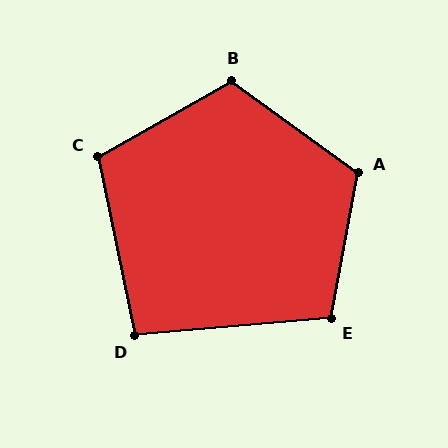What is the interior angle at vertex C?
Approximately 108 degrees (obtuse).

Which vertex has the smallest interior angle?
D, at approximately 97 degrees.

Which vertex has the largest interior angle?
A, at approximately 116 degrees.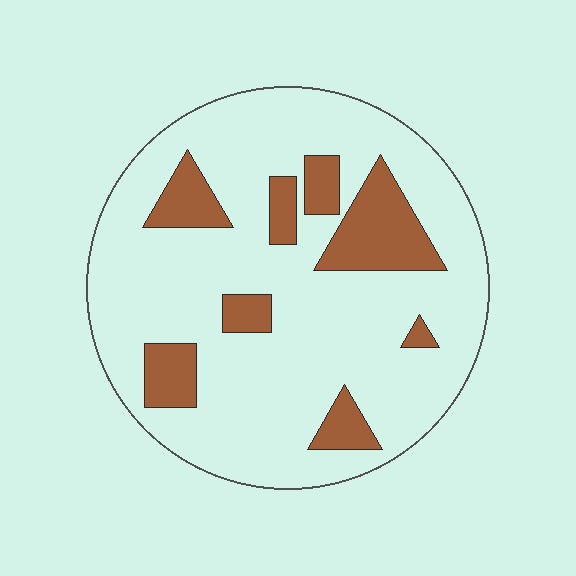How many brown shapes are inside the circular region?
8.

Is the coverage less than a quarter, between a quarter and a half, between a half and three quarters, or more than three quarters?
Less than a quarter.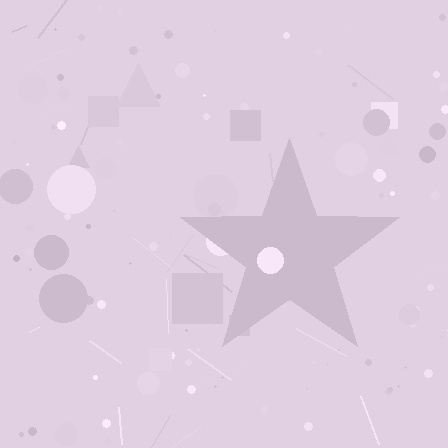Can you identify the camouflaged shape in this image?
The camouflaged shape is a star.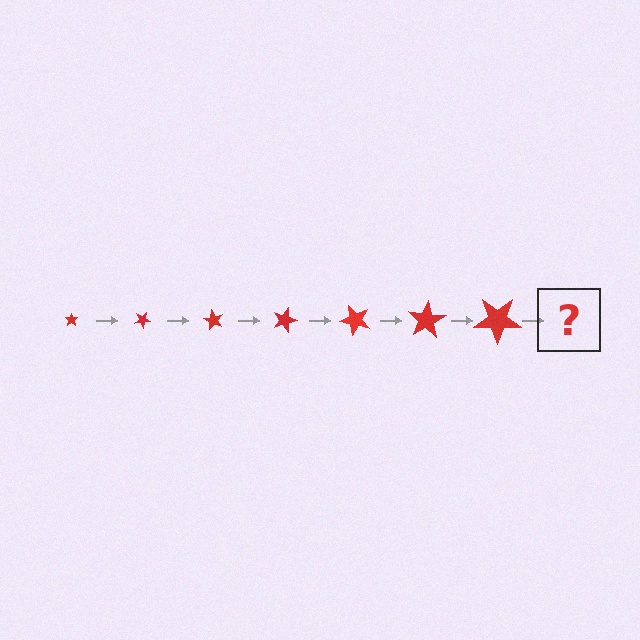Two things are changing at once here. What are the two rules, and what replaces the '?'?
The two rules are that the star grows larger each step and it rotates 30 degrees each step. The '?' should be a star, larger than the previous one and rotated 210 degrees from the start.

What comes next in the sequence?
The next element should be a star, larger than the previous one and rotated 210 degrees from the start.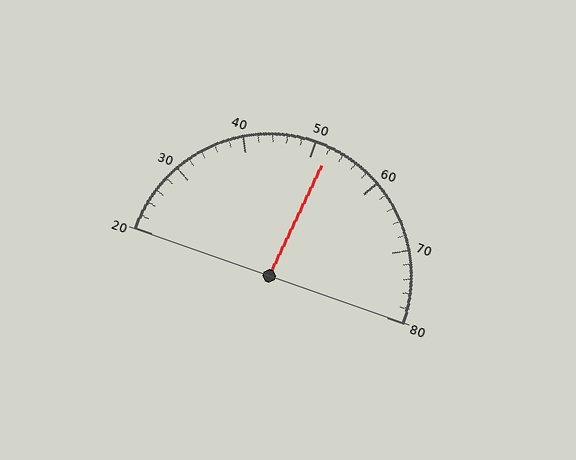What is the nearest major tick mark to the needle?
The nearest major tick mark is 50.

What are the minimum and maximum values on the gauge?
The gauge ranges from 20 to 80.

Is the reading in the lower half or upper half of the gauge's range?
The reading is in the upper half of the range (20 to 80).